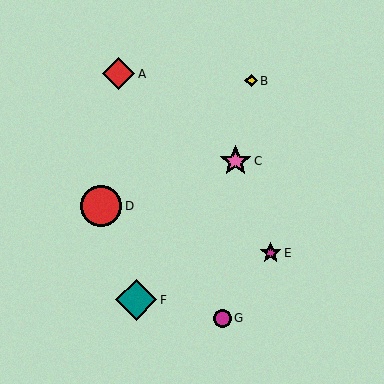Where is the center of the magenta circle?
The center of the magenta circle is at (222, 318).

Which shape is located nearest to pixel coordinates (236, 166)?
The pink star (labeled C) at (235, 161) is nearest to that location.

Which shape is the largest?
The teal diamond (labeled F) is the largest.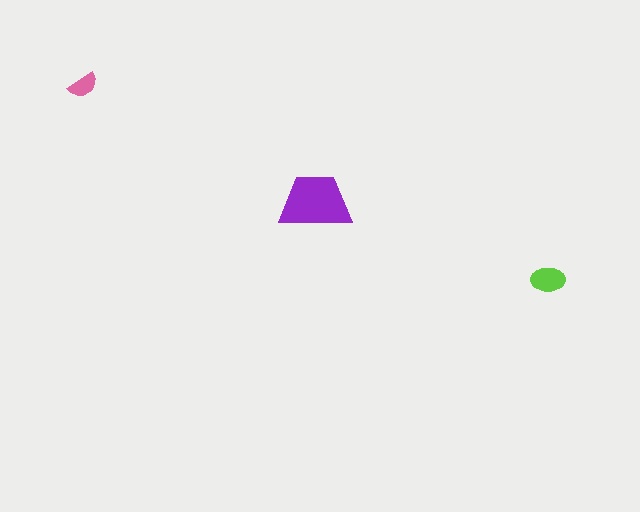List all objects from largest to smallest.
The purple trapezoid, the lime ellipse, the pink semicircle.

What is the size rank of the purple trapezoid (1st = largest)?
1st.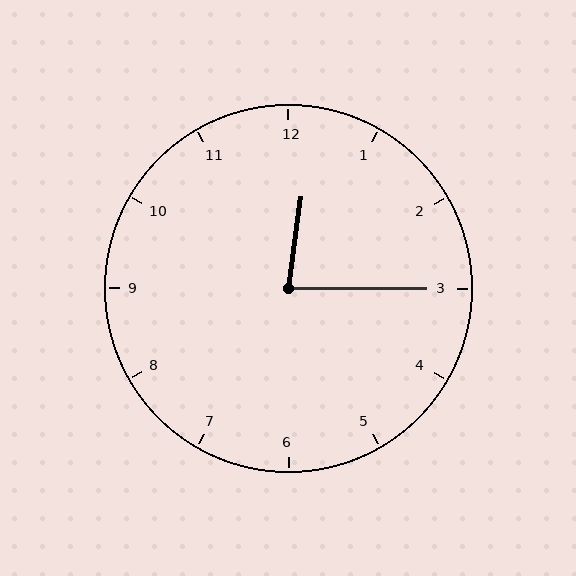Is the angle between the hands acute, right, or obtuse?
It is acute.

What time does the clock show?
12:15.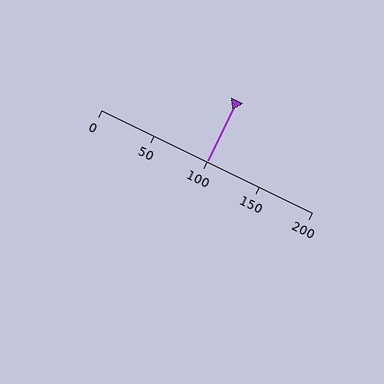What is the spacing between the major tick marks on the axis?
The major ticks are spaced 50 apart.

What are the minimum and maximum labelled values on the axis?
The axis runs from 0 to 200.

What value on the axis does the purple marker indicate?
The marker indicates approximately 100.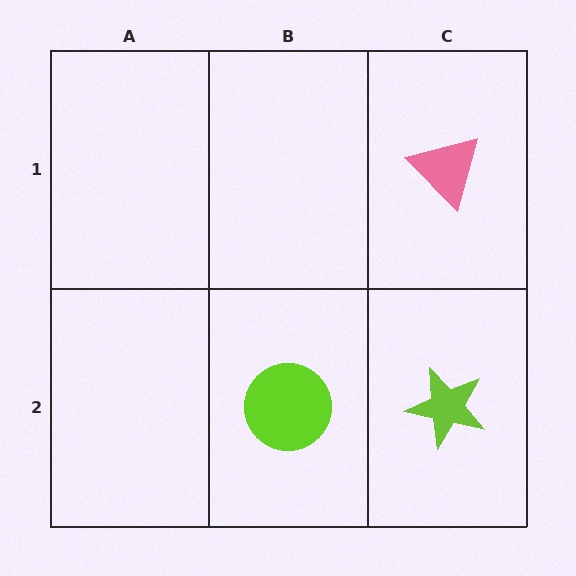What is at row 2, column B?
A lime circle.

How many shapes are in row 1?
1 shape.